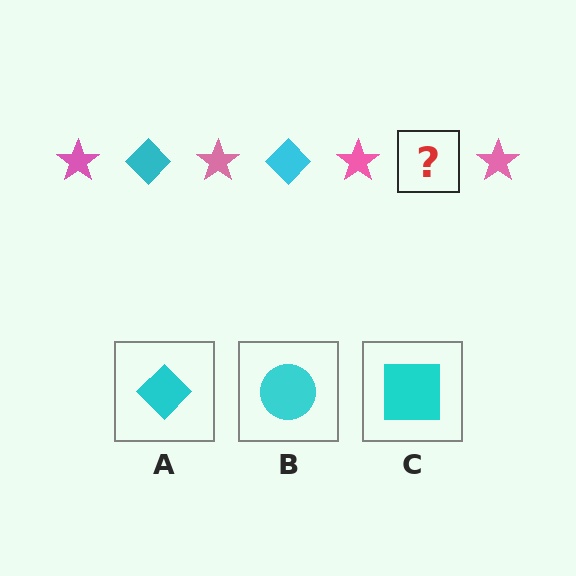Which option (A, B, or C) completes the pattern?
A.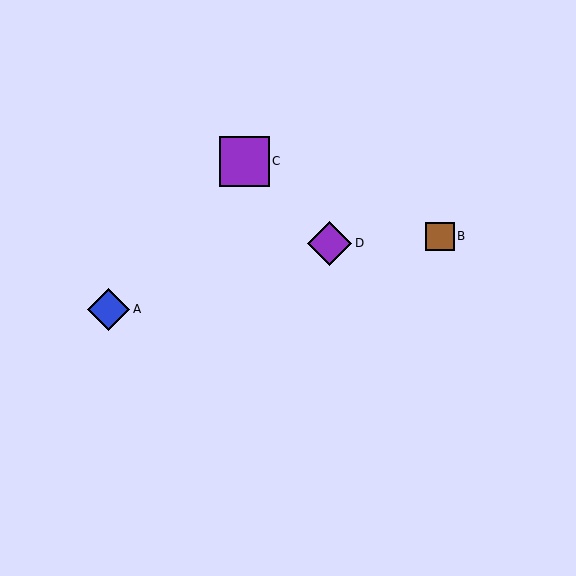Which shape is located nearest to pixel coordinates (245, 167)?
The purple square (labeled C) at (244, 161) is nearest to that location.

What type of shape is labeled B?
Shape B is a brown square.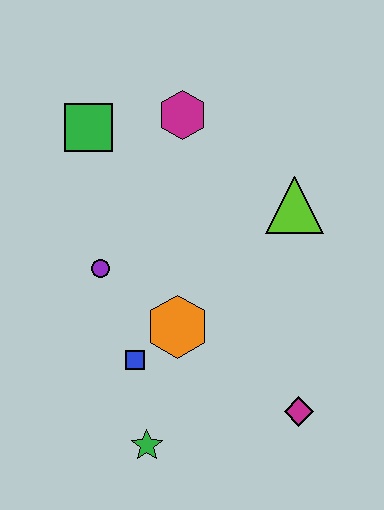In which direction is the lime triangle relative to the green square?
The lime triangle is to the right of the green square.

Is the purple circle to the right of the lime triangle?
No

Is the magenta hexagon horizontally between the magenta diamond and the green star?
Yes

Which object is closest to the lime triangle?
The magenta hexagon is closest to the lime triangle.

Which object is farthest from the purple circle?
The magenta diamond is farthest from the purple circle.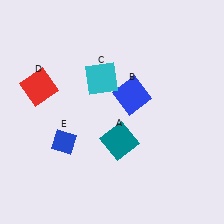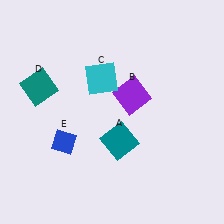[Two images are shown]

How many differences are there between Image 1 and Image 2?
There are 2 differences between the two images.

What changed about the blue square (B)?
In Image 1, B is blue. In Image 2, it changed to purple.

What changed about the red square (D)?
In Image 1, D is red. In Image 2, it changed to teal.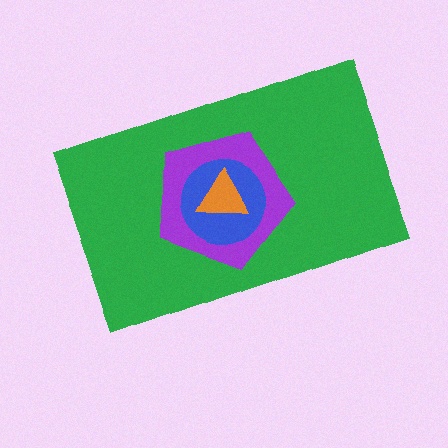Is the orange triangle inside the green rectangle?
Yes.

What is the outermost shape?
The green rectangle.